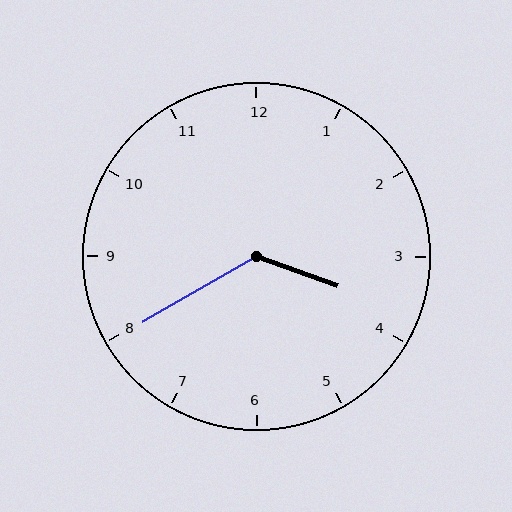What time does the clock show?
3:40.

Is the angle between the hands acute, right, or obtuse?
It is obtuse.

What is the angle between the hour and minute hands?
Approximately 130 degrees.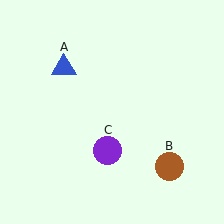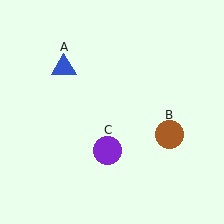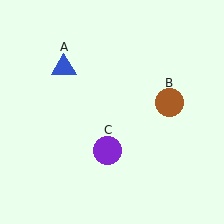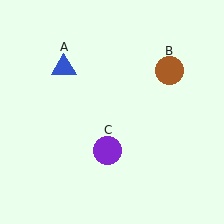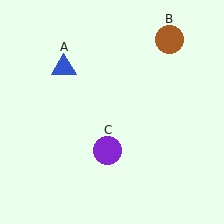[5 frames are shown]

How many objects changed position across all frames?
1 object changed position: brown circle (object B).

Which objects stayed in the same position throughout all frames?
Blue triangle (object A) and purple circle (object C) remained stationary.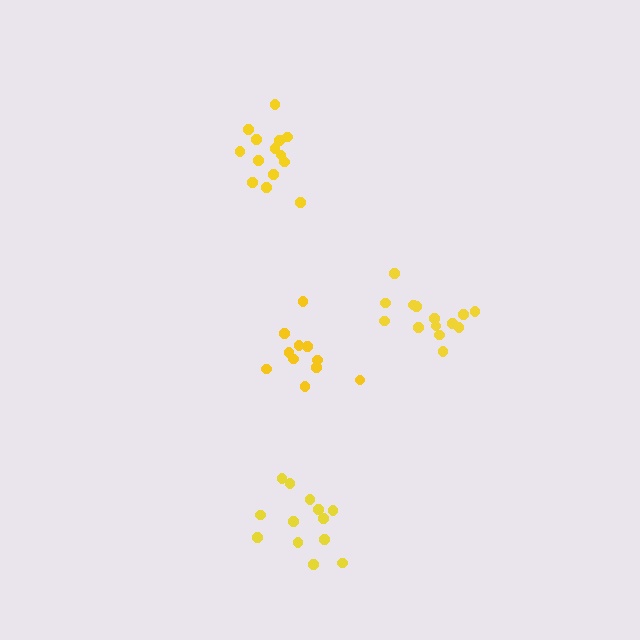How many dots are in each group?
Group 1: 13 dots, Group 2: 11 dots, Group 3: 15 dots, Group 4: 14 dots (53 total).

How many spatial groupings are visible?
There are 4 spatial groupings.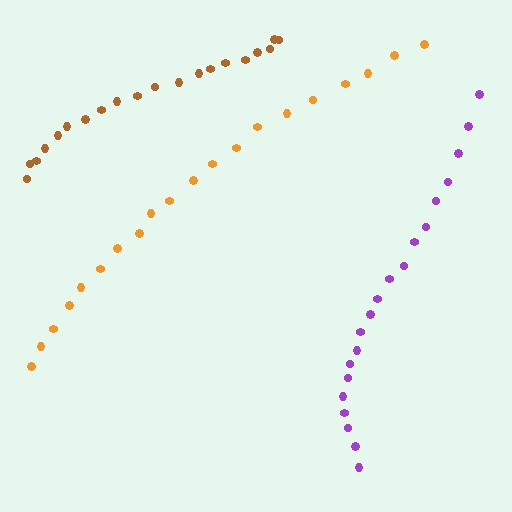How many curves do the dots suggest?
There are 3 distinct paths.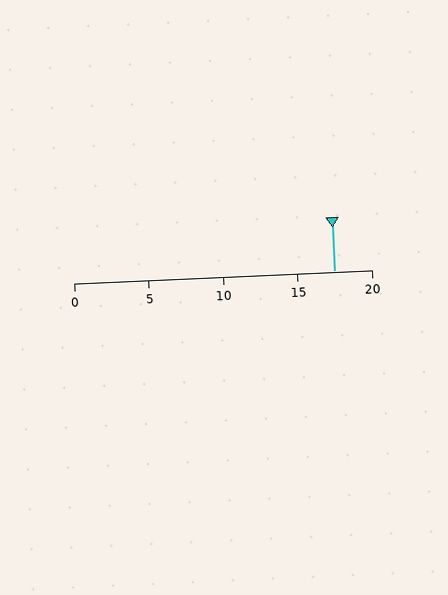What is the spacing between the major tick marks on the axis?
The major ticks are spaced 5 apart.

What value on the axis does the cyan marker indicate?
The marker indicates approximately 17.5.